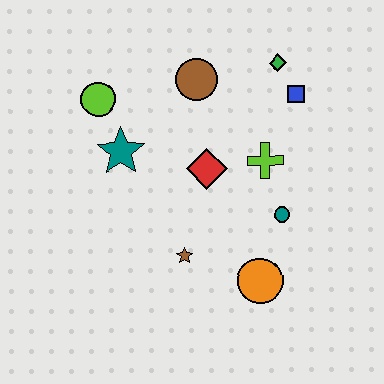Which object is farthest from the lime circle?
The orange circle is farthest from the lime circle.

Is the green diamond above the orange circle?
Yes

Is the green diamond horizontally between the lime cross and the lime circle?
No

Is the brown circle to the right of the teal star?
Yes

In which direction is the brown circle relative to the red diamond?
The brown circle is above the red diamond.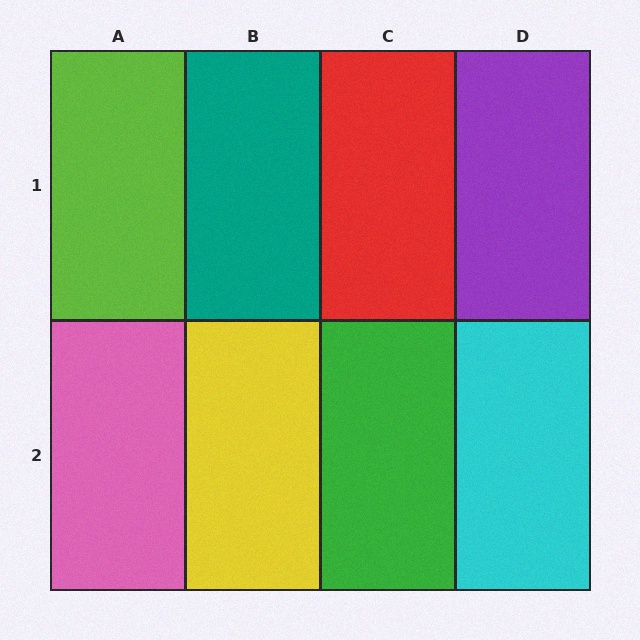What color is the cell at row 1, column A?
Lime.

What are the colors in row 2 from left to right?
Pink, yellow, green, cyan.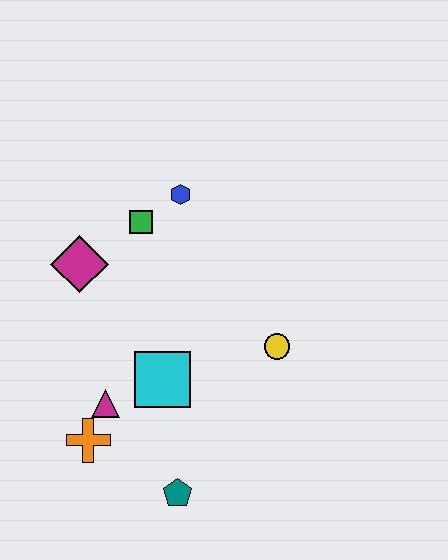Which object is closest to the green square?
The blue hexagon is closest to the green square.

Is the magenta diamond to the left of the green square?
Yes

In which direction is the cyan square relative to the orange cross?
The cyan square is to the right of the orange cross.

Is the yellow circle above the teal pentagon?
Yes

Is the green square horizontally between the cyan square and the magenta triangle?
Yes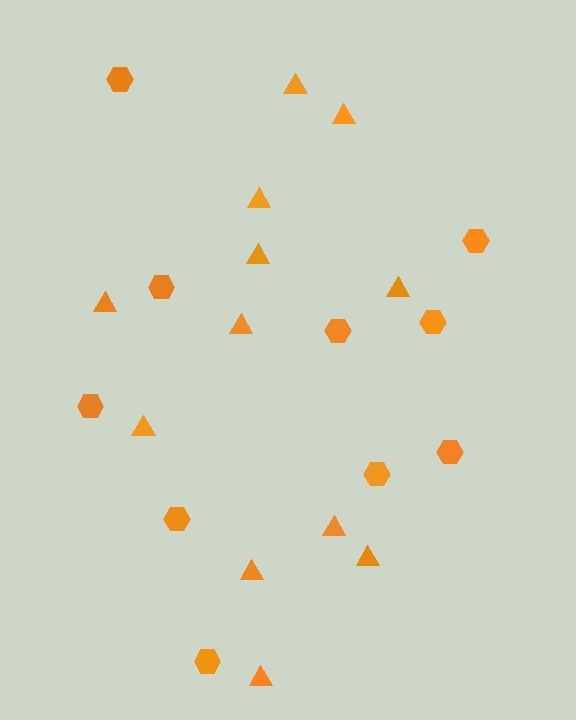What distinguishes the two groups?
There are 2 groups: one group of hexagons (10) and one group of triangles (12).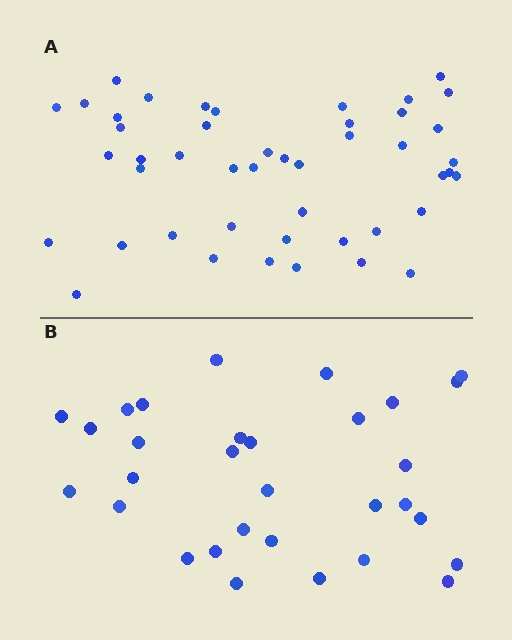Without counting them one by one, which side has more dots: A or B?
Region A (the top region) has more dots.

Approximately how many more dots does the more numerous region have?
Region A has approximately 15 more dots than region B.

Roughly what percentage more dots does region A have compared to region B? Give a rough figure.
About 50% more.